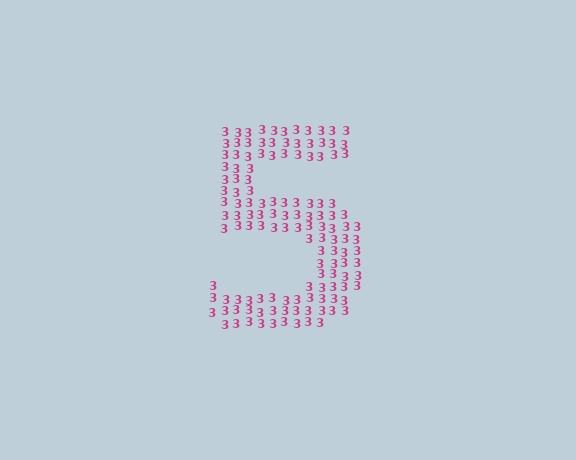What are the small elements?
The small elements are digit 3's.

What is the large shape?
The large shape is the digit 5.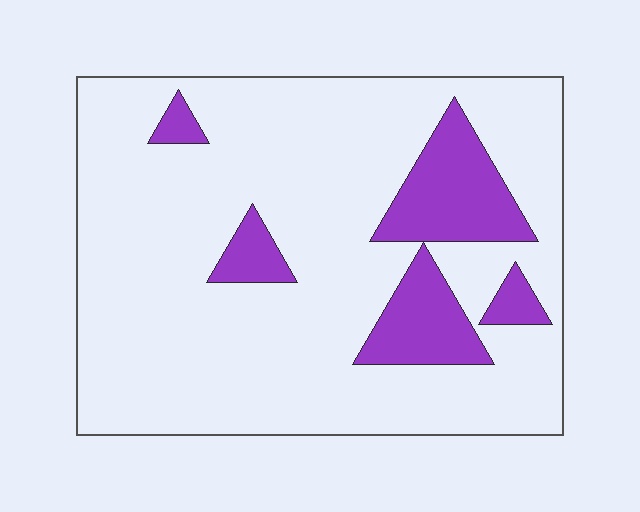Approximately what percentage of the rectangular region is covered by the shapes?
Approximately 15%.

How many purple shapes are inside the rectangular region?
5.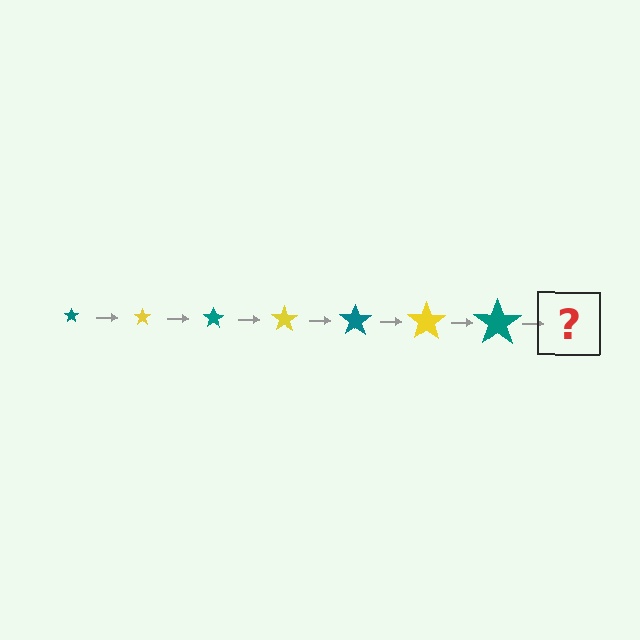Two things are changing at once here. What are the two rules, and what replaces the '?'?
The two rules are that the star grows larger each step and the color cycles through teal and yellow. The '?' should be a yellow star, larger than the previous one.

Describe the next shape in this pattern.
It should be a yellow star, larger than the previous one.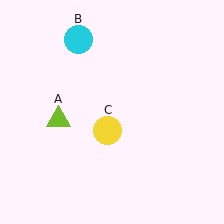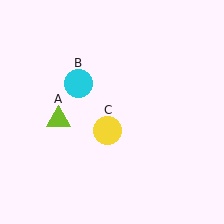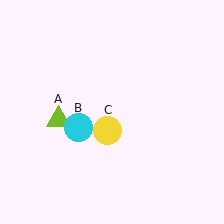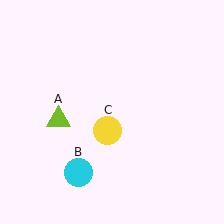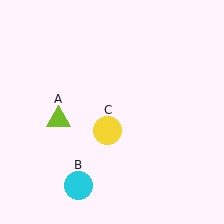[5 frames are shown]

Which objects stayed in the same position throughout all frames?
Lime triangle (object A) and yellow circle (object C) remained stationary.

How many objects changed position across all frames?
1 object changed position: cyan circle (object B).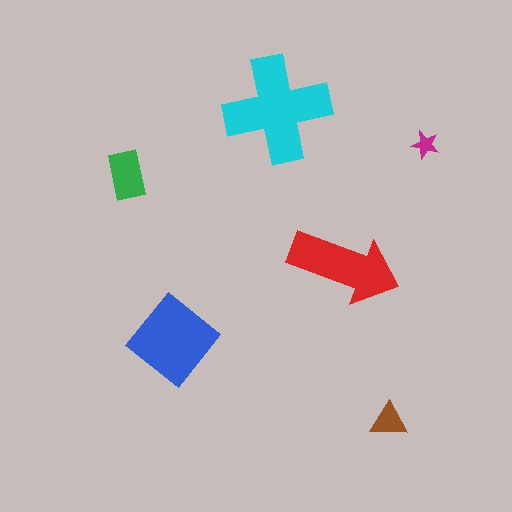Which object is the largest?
The cyan cross.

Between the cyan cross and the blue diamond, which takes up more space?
The cyan cross.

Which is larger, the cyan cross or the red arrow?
The cyan cross.